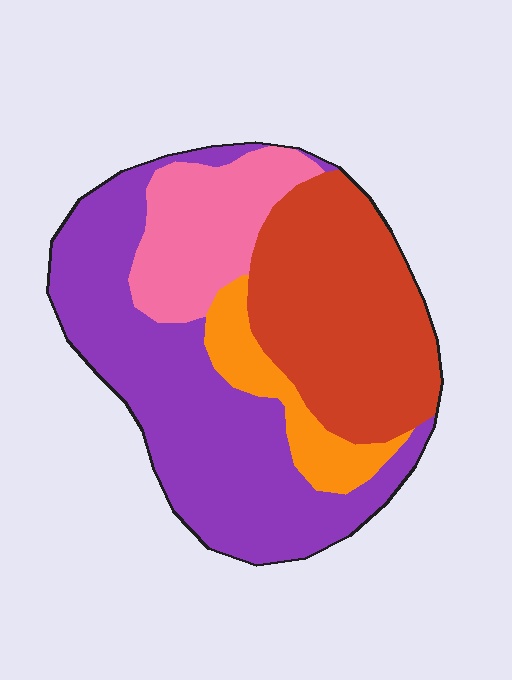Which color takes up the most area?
Purple, at roughly 45%.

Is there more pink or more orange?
Pink.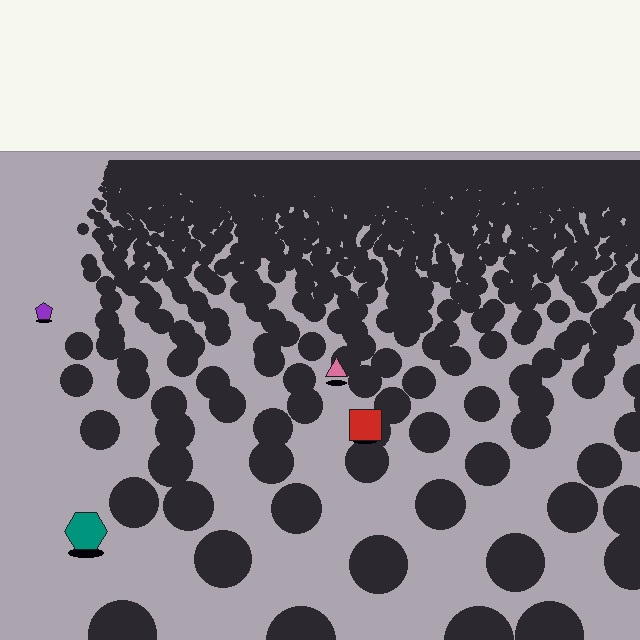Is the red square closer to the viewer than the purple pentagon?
Yes. The red square is closer — you can tell from the texture gradient: the ground texture is coarser near it.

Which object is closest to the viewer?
The teal hexagon is closest. The texture marks near it are larger and more spread out.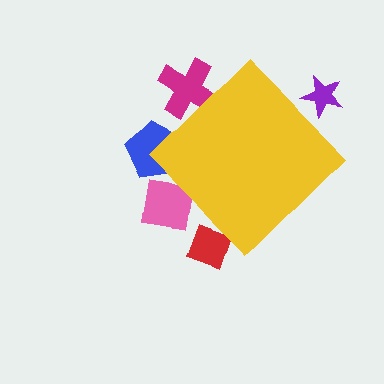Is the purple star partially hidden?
Yes, the purple star is partially hidden behind the yellow diamond.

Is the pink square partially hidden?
Yes, the pink square is partially hidden behind the yellow diamond.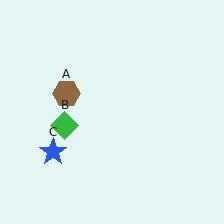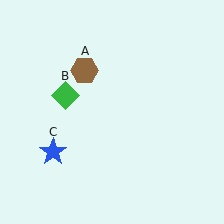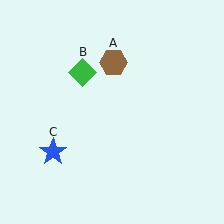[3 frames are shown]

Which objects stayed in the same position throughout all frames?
Blue star (object C) remained stationary.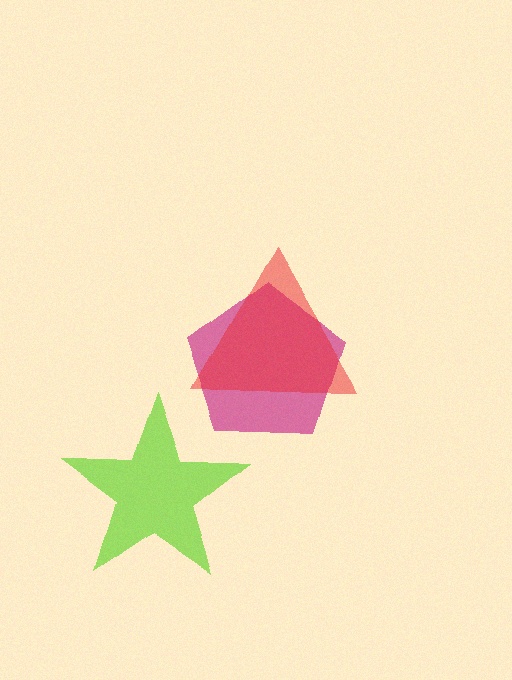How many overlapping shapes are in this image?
There are 3 overlapping shapes in the image.